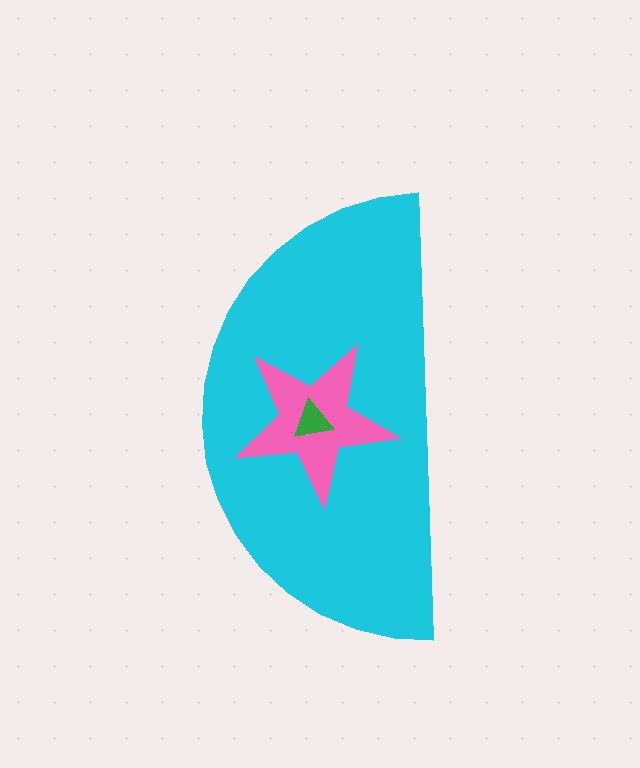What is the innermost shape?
The green triangle.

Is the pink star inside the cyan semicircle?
Yes.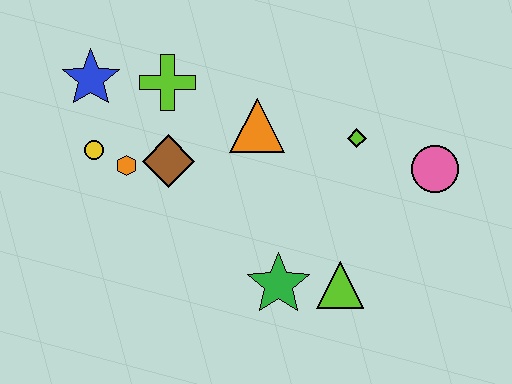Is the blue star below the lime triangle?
No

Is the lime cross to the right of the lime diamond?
No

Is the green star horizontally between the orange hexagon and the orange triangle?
No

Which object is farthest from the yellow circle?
The pink circle is farthest from the yellow circle.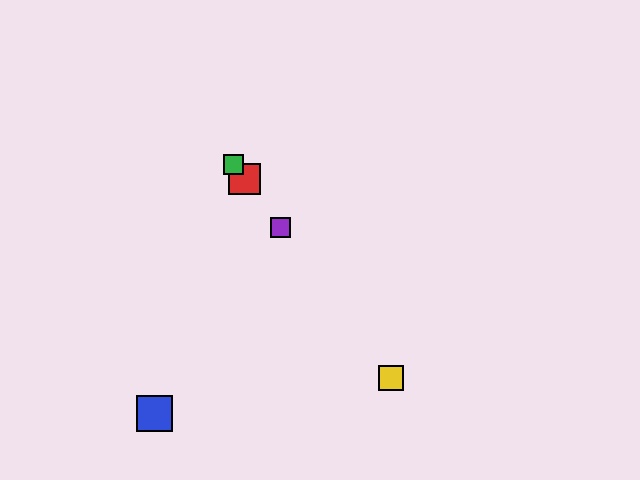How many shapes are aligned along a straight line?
4 shapes (the red square, the green square, the yellow square, the purple square) are aligned along a straight line.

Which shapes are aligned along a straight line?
The red square, the green square, the yellow square, the purple square are aligned along a straight line.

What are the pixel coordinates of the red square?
The red square is at (244, 179).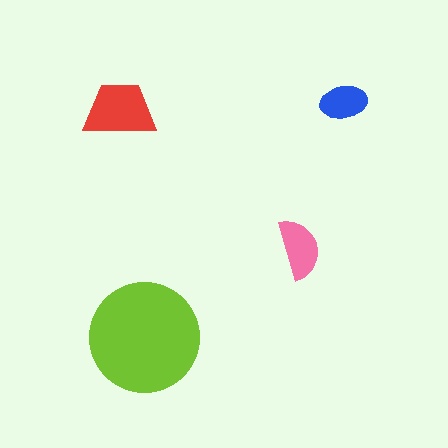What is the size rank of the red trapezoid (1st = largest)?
2nd.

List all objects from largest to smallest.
The lime circle, the red trapezoid, the pink semicircle, the blue ellipse.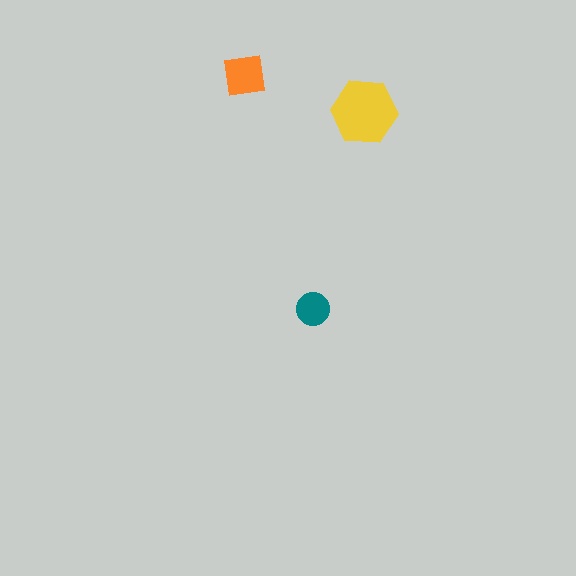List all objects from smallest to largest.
The teal circle, the orange square, the yellow hexagon.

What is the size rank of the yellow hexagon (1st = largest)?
1st.